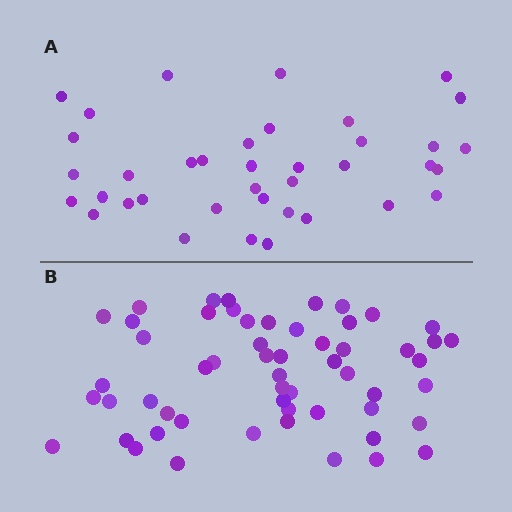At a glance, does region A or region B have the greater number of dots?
Region B (the bottom region) has more dots.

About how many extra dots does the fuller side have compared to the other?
Region B has approximately 20 more dots than region A.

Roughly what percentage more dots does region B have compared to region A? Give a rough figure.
About 45% more.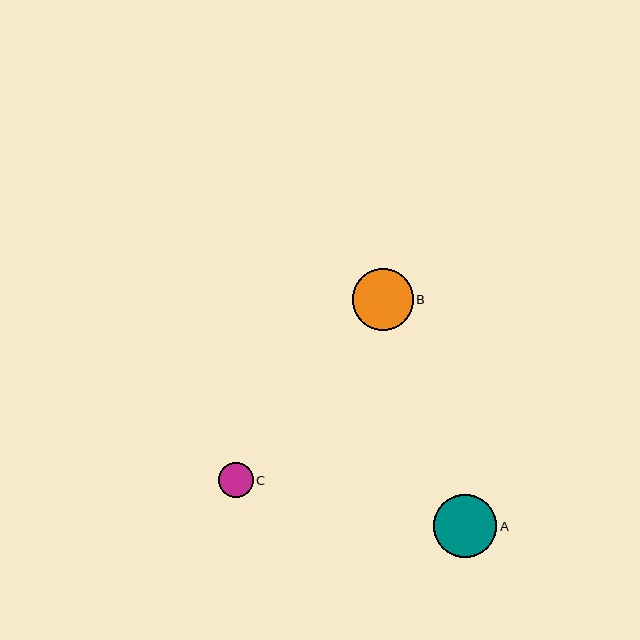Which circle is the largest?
Circle A is the largest with a size of approximately 63 pixels.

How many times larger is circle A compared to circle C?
Circle A is approximately 1.8 times the size of circle C.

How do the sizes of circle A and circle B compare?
Circle A and circle B are approximately the same size.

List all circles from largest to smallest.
From largest to smallest: A, B, C.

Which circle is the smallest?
Circle C is the smallest with a size of approximately 35 pixels.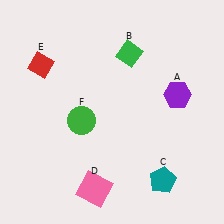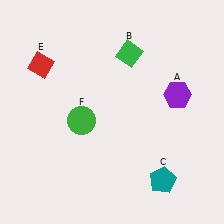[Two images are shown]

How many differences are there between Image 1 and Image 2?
There is 1 difference between the two images.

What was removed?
The pink square (D) was removed in Image 2.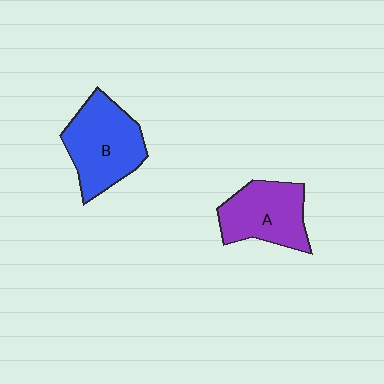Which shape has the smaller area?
Shape A (purple).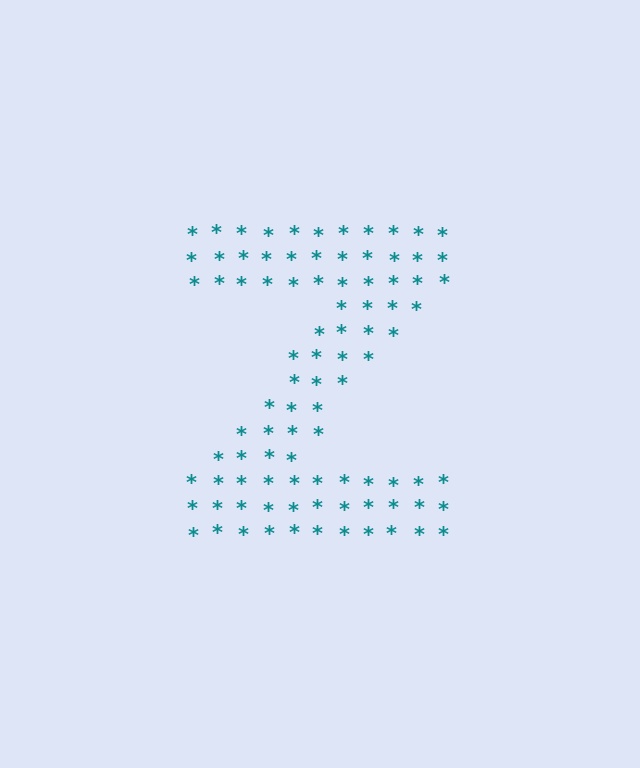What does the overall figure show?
The overall figure shows the letter Z.